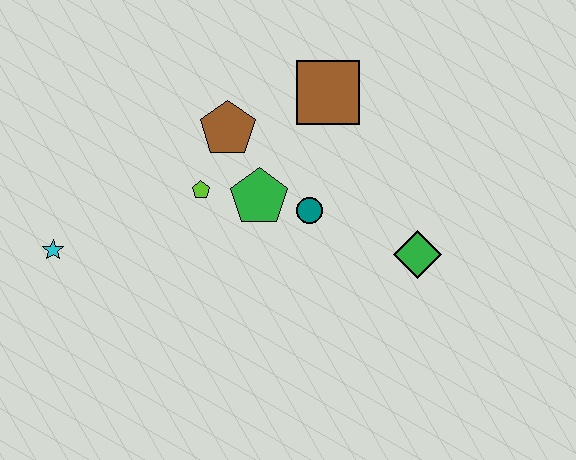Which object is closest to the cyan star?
The lime pentagon is closest to the cyan star.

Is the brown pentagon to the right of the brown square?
No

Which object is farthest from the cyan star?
The green diamond is farthest from the cyan star.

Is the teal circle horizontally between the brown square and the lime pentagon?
Yes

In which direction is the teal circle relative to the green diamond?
The teal circle is to the left of the green diamond.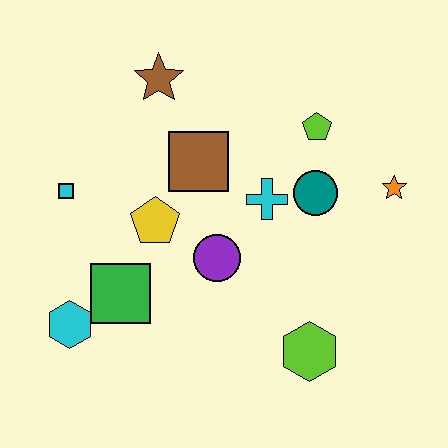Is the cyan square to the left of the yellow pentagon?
Yes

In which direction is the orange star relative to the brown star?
The orange star is to the right of the brown star.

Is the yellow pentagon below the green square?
No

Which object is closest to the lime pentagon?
The teal circle is closest to the lime pentagon.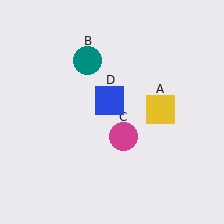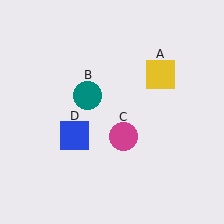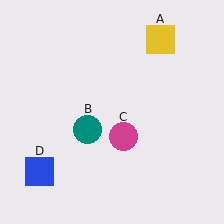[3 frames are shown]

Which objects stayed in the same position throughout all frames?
Magenta circle (object C) remained stationary.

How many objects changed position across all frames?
3 objects changed position: yellow square (object A), teal circle (object B), blue square (object D).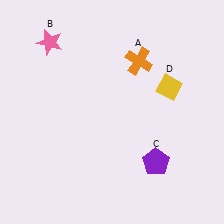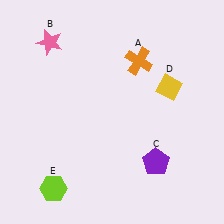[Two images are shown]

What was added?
A lime hexagon (E) was added in Image 2.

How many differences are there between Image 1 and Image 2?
There is 1 difference between the two images.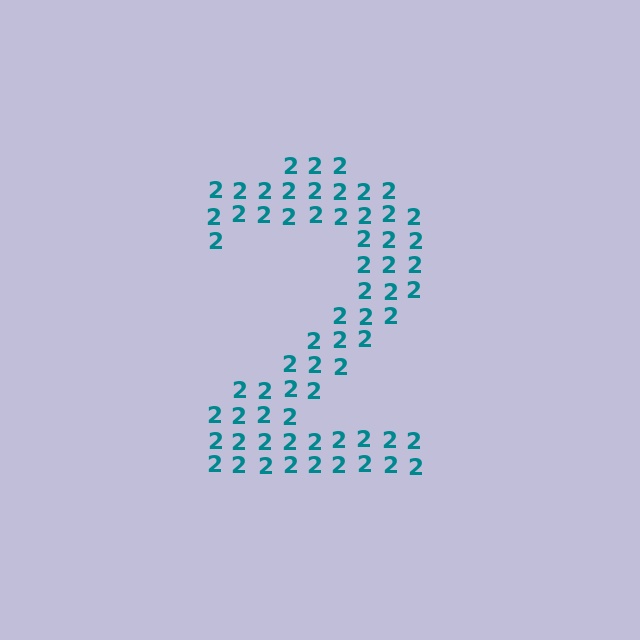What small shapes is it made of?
It is made of small digit 2's.